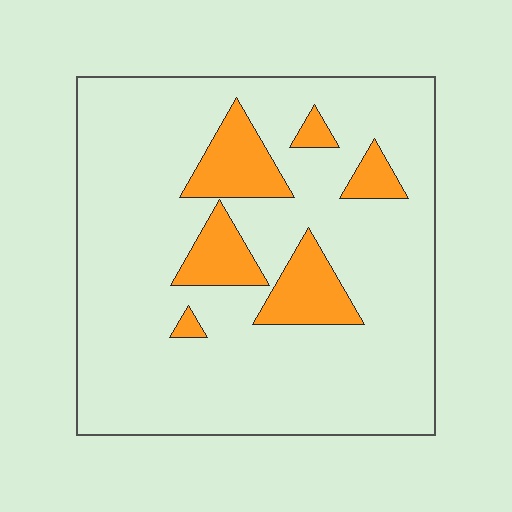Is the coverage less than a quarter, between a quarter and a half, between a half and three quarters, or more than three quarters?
Less than a quarter.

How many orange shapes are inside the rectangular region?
6.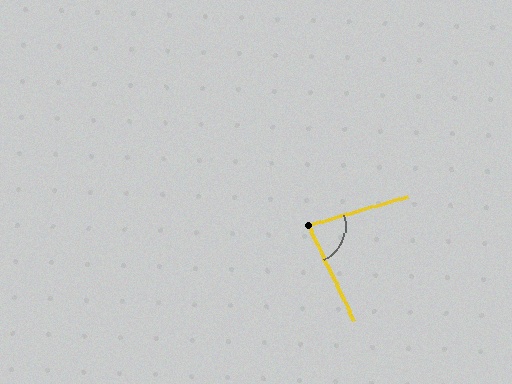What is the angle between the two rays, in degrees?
Approximately 81 degrees.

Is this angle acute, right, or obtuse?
It is acute.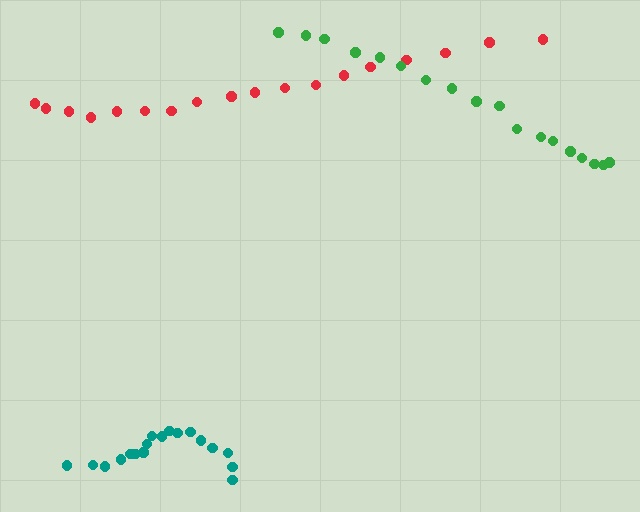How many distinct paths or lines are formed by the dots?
There are 3 distinct paths.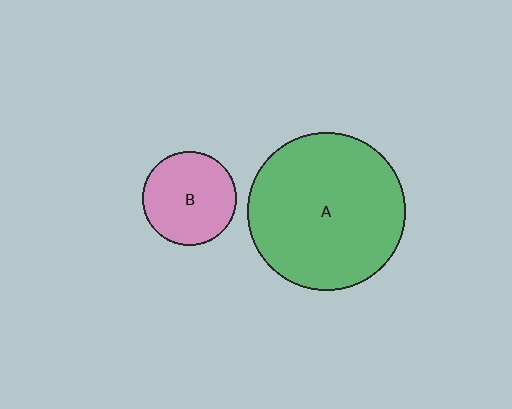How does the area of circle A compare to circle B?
Approximately 2.8 times.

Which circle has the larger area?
Circle A (green).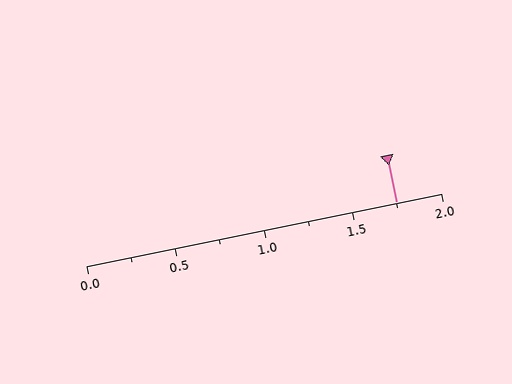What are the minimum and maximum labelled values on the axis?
The axis runs from 0.0 to 2.0.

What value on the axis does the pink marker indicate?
The marker indicates approximately 1.75.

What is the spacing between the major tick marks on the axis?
The major ticks are spaced 0.5 apart.